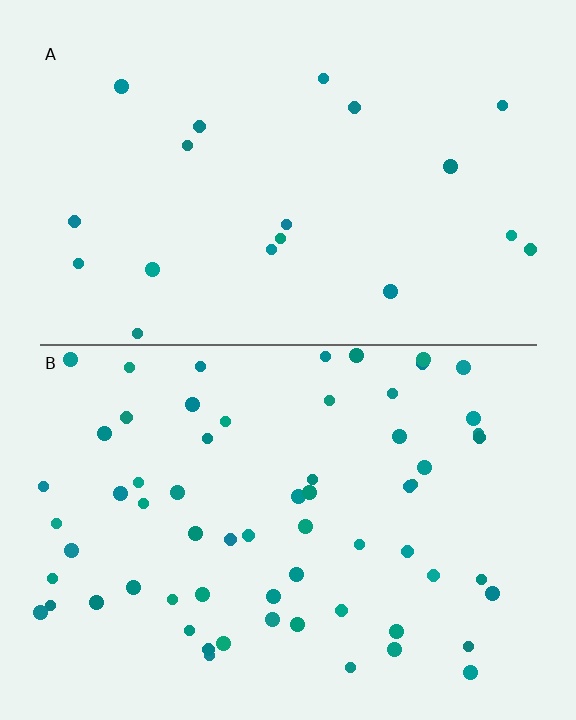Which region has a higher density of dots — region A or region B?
B (the bottom).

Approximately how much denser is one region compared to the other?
Approximately 3.3× — region B over region A.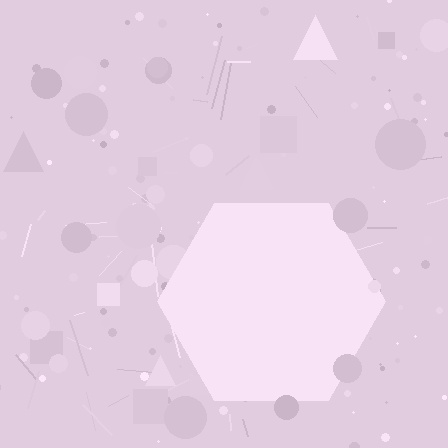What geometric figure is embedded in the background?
A hexagon is embedded in the background.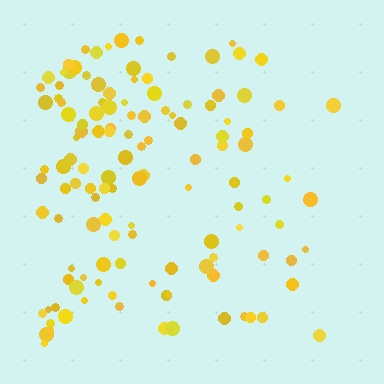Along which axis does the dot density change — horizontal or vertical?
Horizontal.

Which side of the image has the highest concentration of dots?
The left.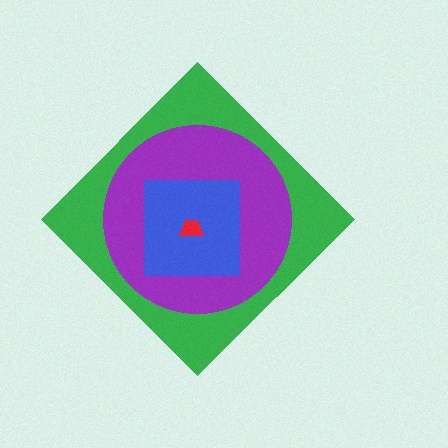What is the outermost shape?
The green diamond.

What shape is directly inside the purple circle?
The blue square.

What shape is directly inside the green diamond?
The purple circle.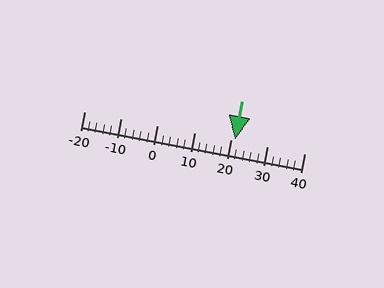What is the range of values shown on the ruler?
The ruler shows values from -20 to 40.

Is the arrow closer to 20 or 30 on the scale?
The arrow is closer to 20.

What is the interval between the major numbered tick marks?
The major tick marks are spaced 10 units apart.